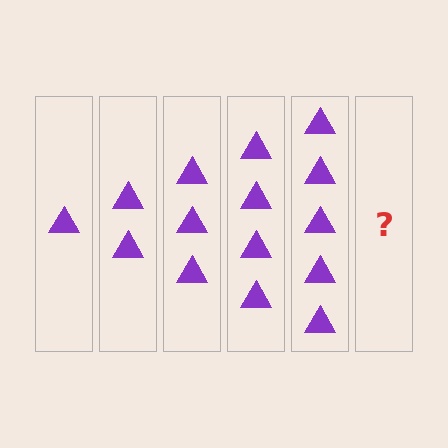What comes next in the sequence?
The next element should be 6 triangles.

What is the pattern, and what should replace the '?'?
The pattern is that each step adds one more triangle. The '?' should be 6 triangles.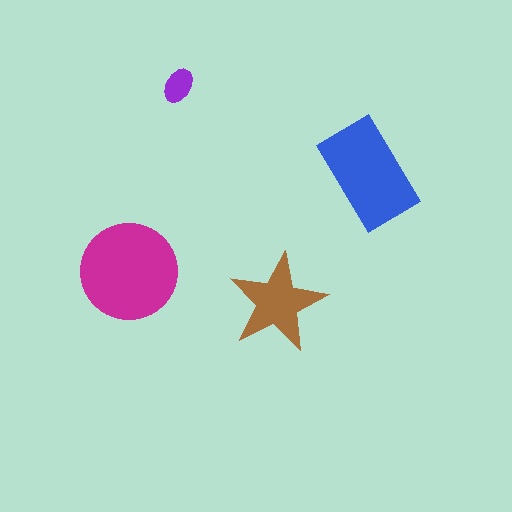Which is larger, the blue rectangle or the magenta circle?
The magenta circle.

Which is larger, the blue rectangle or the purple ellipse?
The blue rectangle.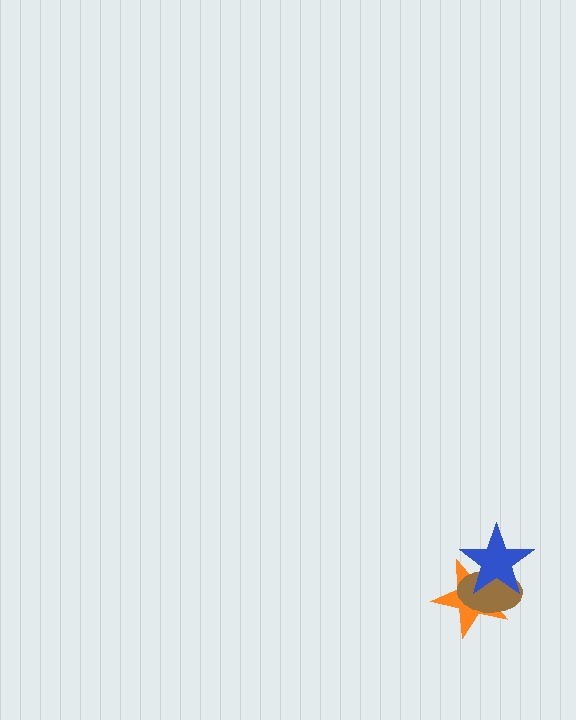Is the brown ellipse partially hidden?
Yes, it is partially covered by another shape.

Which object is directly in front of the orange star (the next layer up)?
The brown ellipse is directly in front of the orange star.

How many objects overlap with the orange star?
2 objects overlap with the orange star.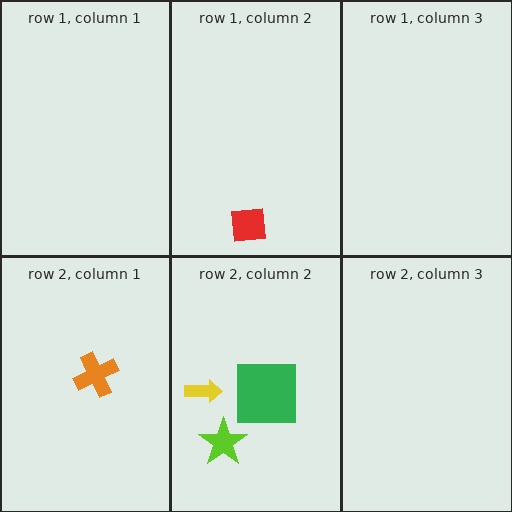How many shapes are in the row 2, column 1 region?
1.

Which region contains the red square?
The row 1, column 2 region.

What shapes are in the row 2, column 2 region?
The lime star, the green square, the yellow arrow.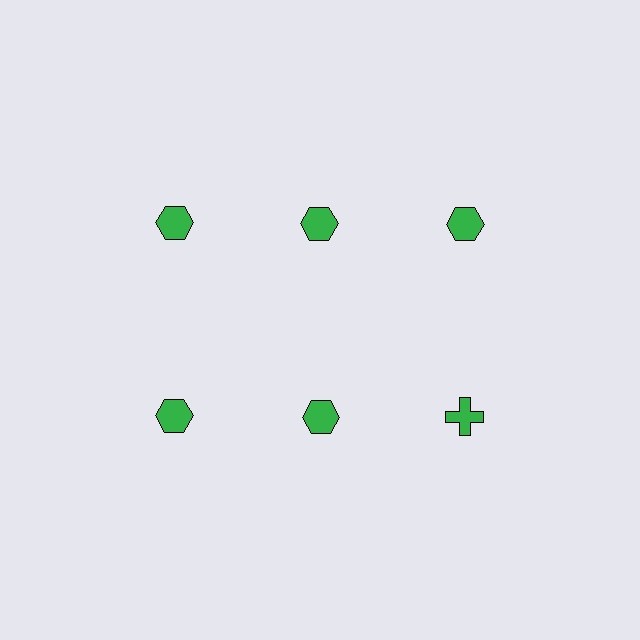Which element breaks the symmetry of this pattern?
The green cross in the second row, center column breaks the symmetry. All other shapes are green hexagons.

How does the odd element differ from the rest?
It has a different shape: cross instead of hexagon.